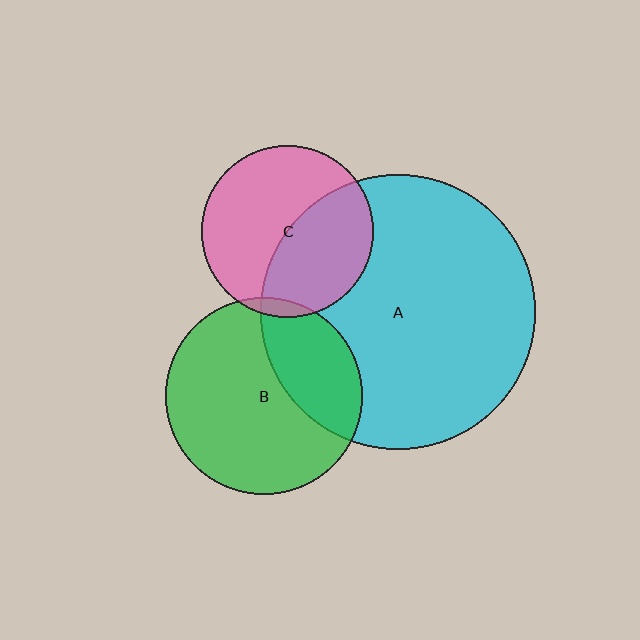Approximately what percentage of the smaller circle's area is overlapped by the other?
Approximately 30%.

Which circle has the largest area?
Circle A (cyan).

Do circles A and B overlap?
Yes.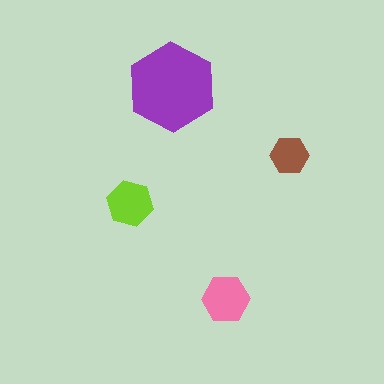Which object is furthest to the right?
The brown hexagon is rightmost.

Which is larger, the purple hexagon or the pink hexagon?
The purple one.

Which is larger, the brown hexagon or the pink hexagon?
The pink one.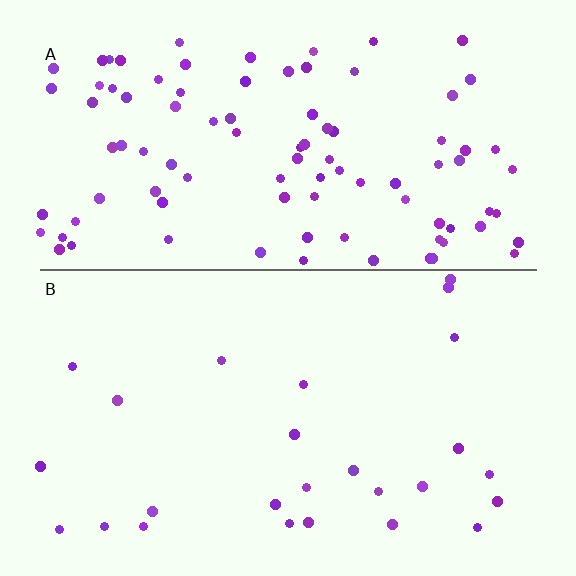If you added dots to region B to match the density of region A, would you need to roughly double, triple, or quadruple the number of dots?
Approximately quadruple.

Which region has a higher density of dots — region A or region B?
A (the top).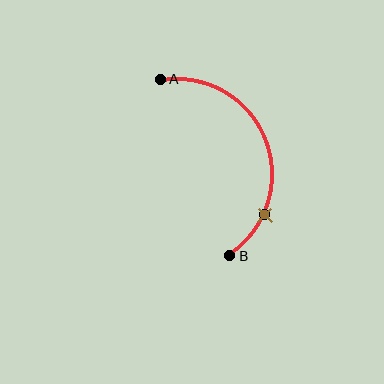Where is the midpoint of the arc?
The arc midpoint is the point on the curve farthest from the straight line joining A and B. It sits to the right of that line.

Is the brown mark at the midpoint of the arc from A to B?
No. The brown mark lies on the arc but is closer to endpoint B. The arc midpoint would be at the point on the curve equidistant along the arc from both A and B.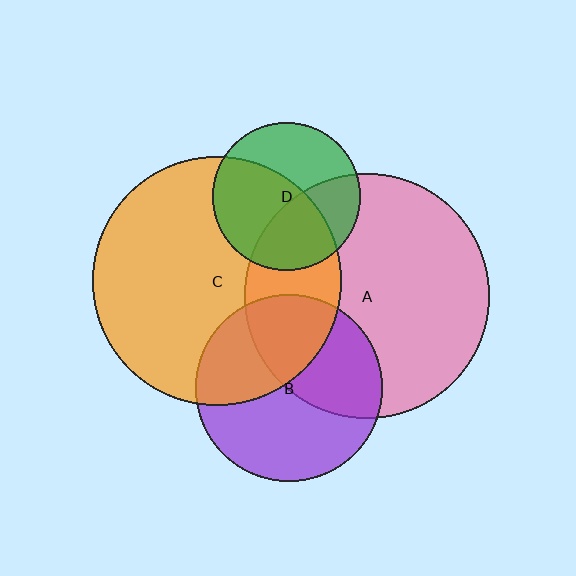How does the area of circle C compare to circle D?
Approximately 2.8 times.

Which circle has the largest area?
Circle C (orange).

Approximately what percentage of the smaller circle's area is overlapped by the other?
Approximately 30%.